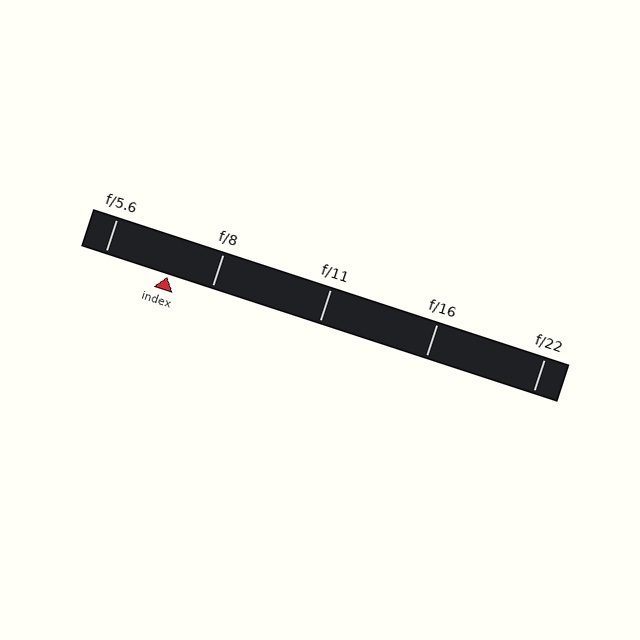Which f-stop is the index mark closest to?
The index mark is closest to f/8.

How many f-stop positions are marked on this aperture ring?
There are 5 f-stop positions marked.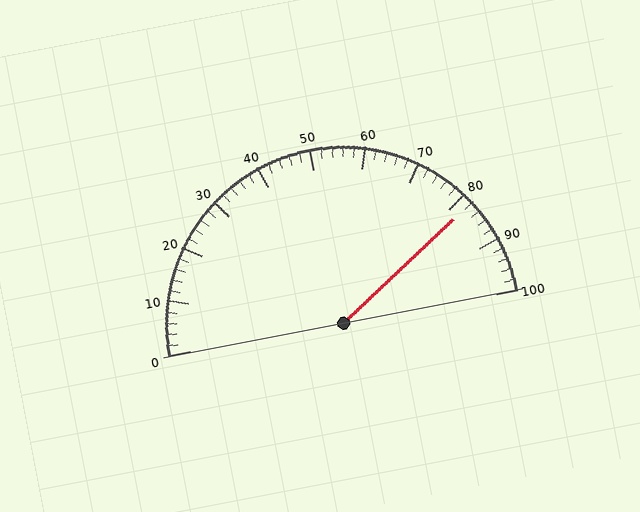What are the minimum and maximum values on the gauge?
The gauge ranges from 0 to 100.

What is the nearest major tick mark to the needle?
The nearest major tick mark is 80.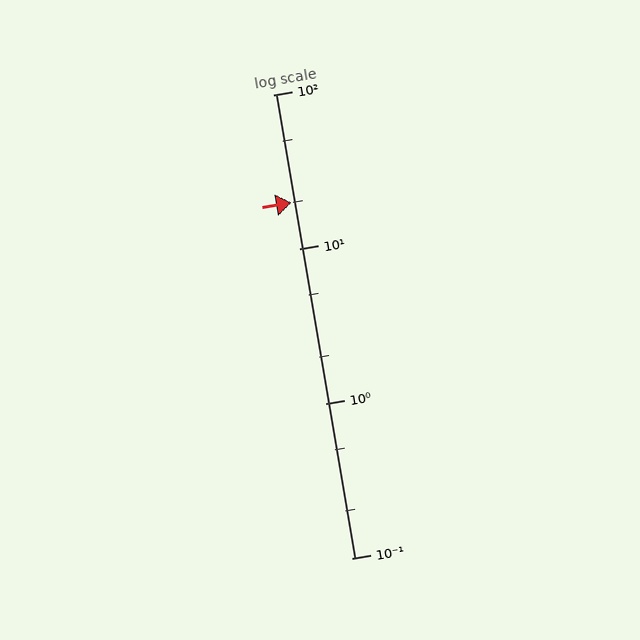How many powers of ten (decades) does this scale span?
The scale spans 3 decades, from 0.1 to 100.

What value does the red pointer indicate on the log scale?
The pointer indicates approximately 20.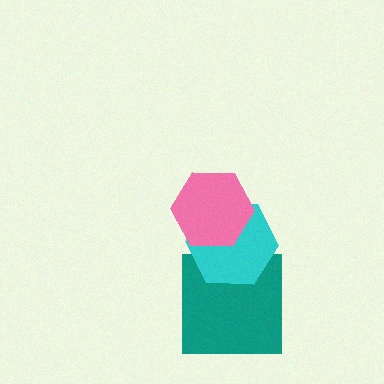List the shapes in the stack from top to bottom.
From top to bottom: the pink hexagon, the cyan hexagon, the teal square.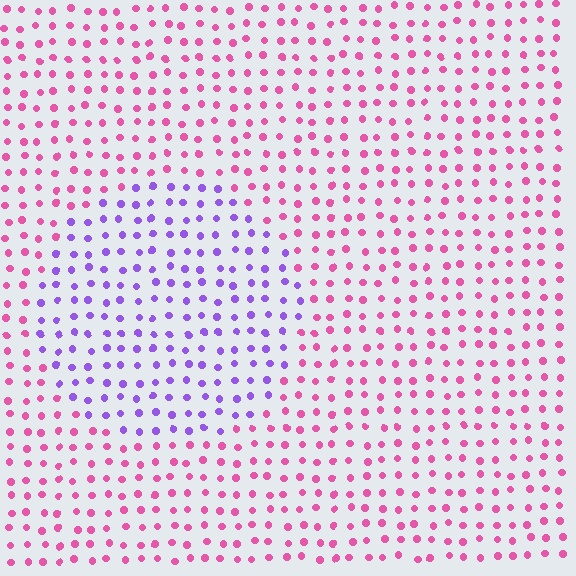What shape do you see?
I see a circle.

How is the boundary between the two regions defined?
The boundary is defined purely by a slight shift in hue (about 59 degrees). Spacing, size, and orientation are identical on both sides.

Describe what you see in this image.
The image is filled with small pink elements in a uniform arrangement. A circle-shaped region is visible where the elements are tinted to a slightly different hue, forming a subtle color boundary.